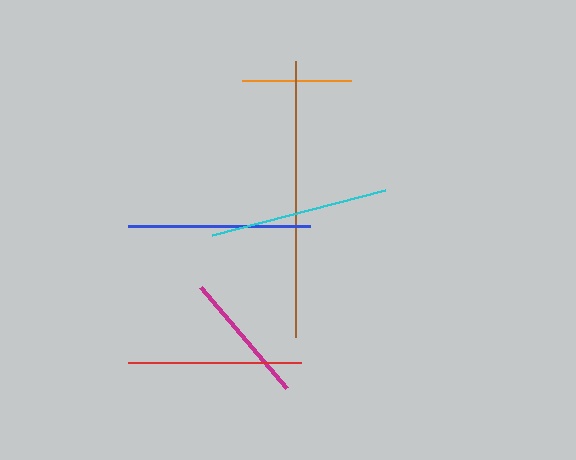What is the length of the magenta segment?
The magenta segment is approximately 132 pixels long.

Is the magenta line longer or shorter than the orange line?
The magenta line is longer than the orange line.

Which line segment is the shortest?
The orange line is the shortest at approximately 109 pixels.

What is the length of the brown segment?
The brown segment is approximately 276 pixels long.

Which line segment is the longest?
The brown line is the longest at approximately 276 pixels.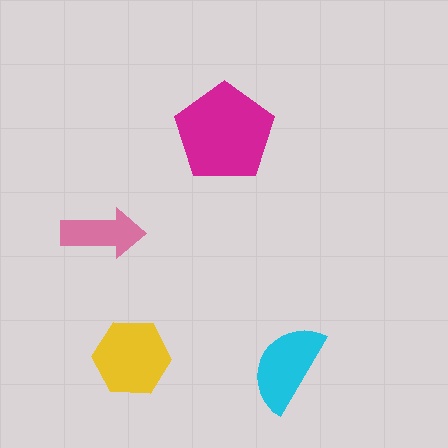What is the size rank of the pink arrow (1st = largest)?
4th.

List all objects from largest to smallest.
The magenta pentagon, the yellow hexagon, the cyan semicircle, the pink arrow.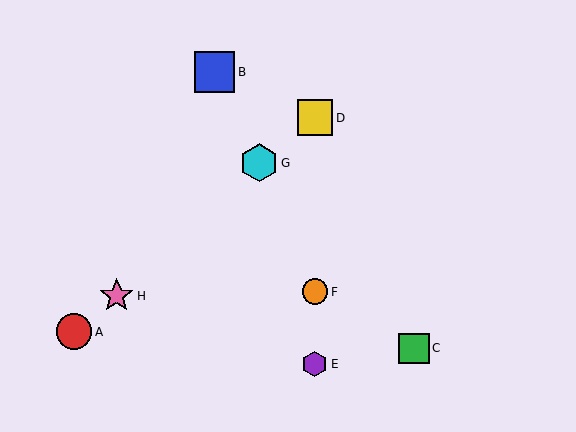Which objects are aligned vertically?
Objects D, E, F are aligned vertically.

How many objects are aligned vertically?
3 objects (D, E, F) are aligned vertically.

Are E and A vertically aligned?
No, E is at x≈315 and A is at x≈74.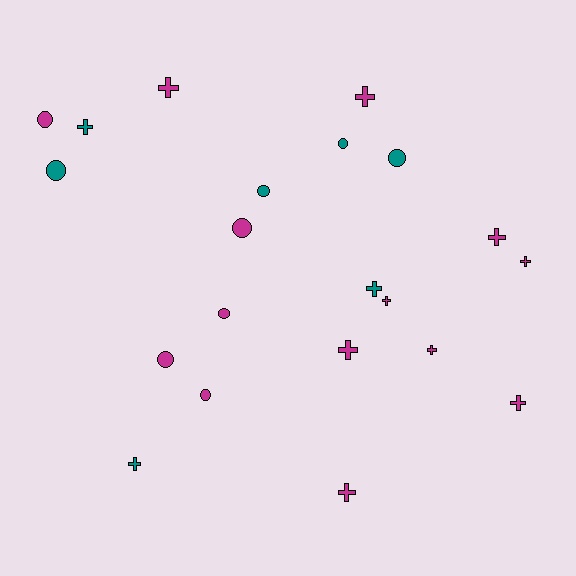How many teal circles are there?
There are 4 teal circles.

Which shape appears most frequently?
Cross, with 12 objects.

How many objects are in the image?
There are 21 objects.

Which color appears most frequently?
Magenta, with 14 objects.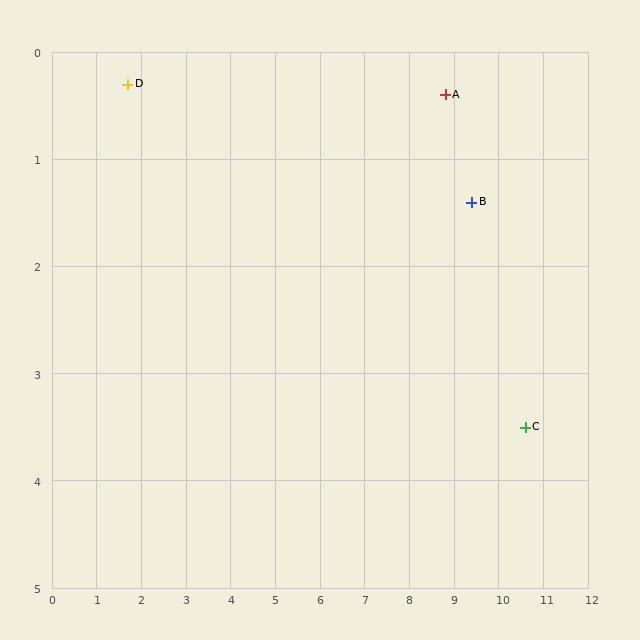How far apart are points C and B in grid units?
Points C and B are about 2.4 grid units apart.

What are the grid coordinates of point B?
Point B is at approximately (9.4, 1.4).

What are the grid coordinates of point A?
Point A is at approximately (8.8, 0.4).